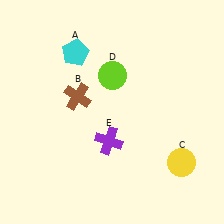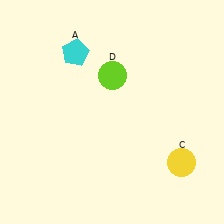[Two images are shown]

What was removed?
The purple cross (E), the brown cross (B) were removed in Image 2.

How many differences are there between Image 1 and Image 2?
There are 2 differences between the two images.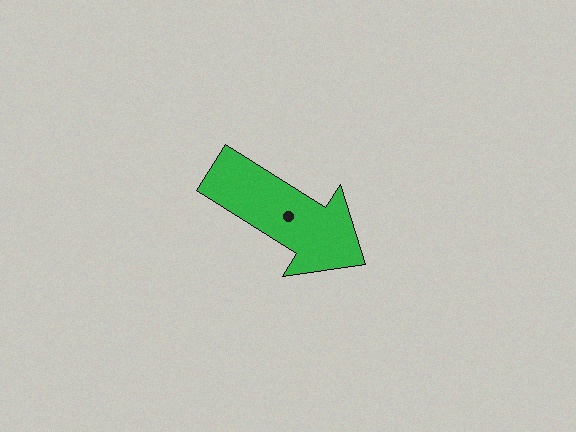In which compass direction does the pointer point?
Southeast.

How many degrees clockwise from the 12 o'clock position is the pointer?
Approximately 122 degrees.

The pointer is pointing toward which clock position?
Roughly 4 o'clock.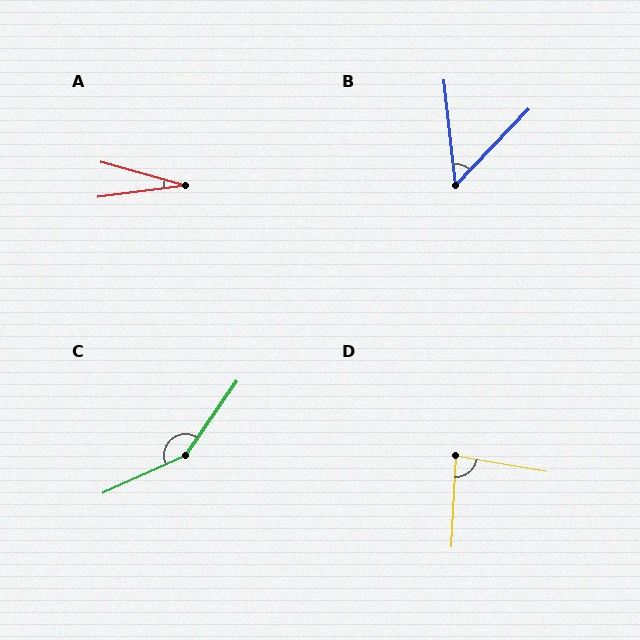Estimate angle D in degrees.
Approximately 83 degrees.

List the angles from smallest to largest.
A (23°), B (50°), D (83°), C (149°).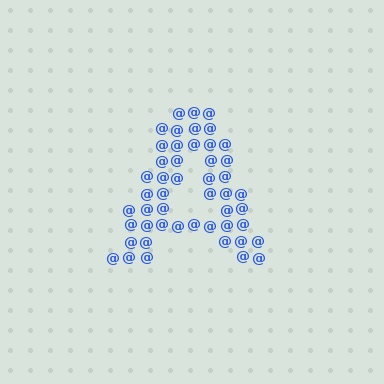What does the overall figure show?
The overall figure shows the letter A.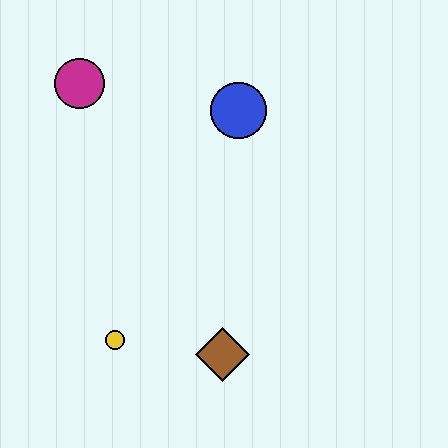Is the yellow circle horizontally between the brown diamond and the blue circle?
No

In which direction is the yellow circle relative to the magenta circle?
The yellow circle is below the magenta circle.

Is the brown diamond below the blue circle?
Yes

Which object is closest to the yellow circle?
The brown diamond is closest to the yellow circle.